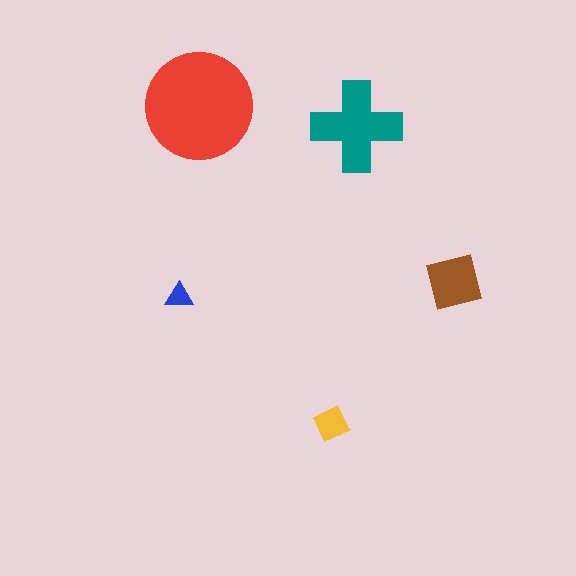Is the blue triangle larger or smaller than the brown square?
Smaller.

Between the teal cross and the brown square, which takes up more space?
The teal cross.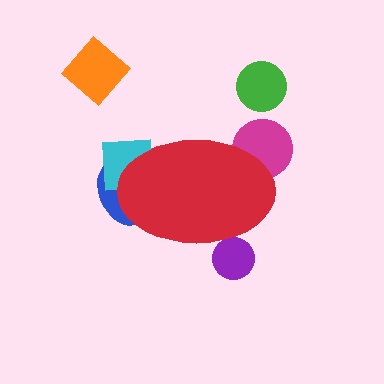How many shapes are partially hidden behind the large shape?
4 shapes are partially hidden.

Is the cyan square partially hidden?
Yes, the cyan square is partially hidden behind the red ellipse.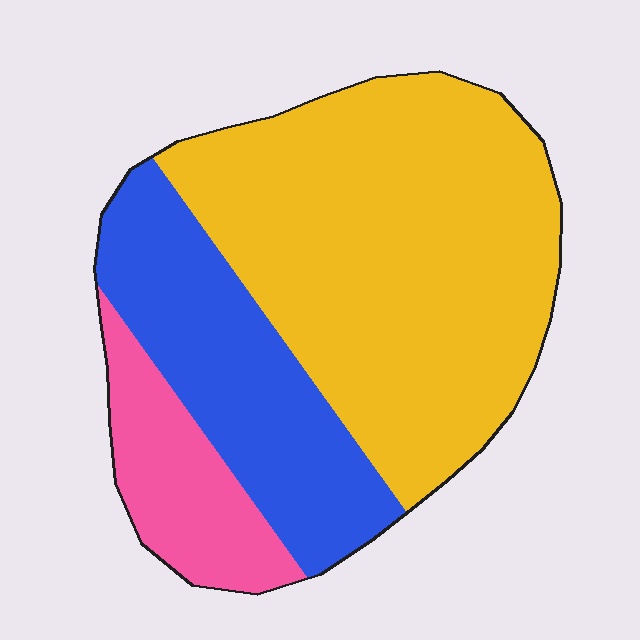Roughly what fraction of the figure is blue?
Blue covers around 25% of the figure.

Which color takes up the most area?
Yellow, at roughly 60%.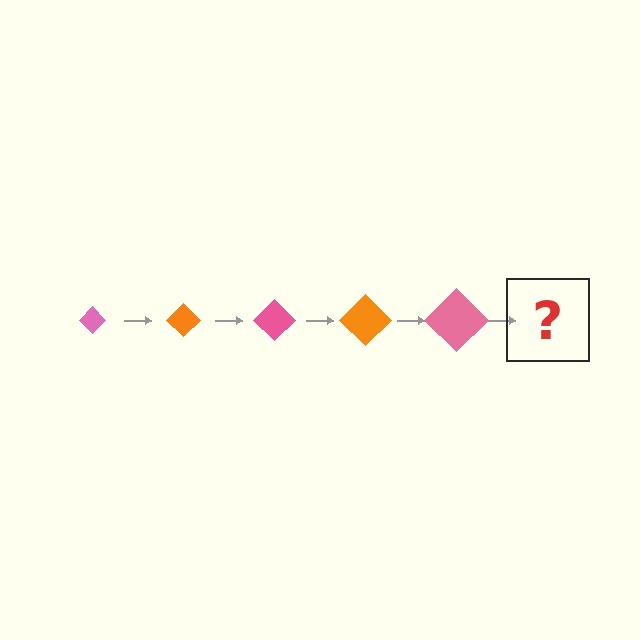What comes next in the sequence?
The next element should be an orange diamond, larger than the previous one.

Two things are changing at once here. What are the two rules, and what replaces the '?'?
The two rules are that the diamond grows larger each step and the color cycles through pink and orange. The '?' should be an orange diamond, larger than the previous one.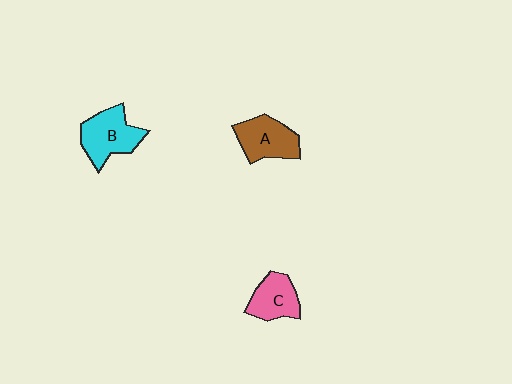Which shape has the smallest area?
Shape C (pink).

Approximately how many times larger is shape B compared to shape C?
Approximately 1.3 times.